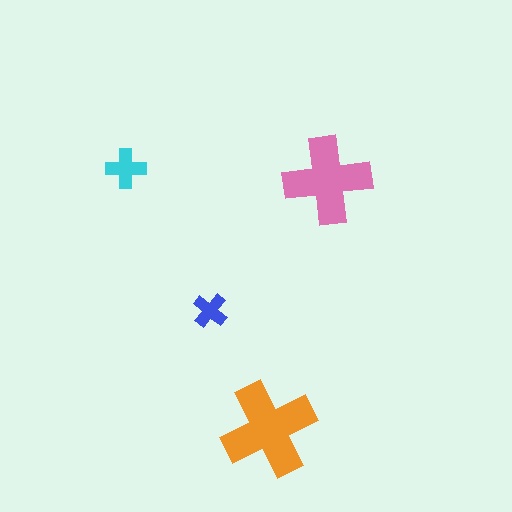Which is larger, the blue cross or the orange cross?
The orange one.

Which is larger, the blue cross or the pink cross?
The pink one.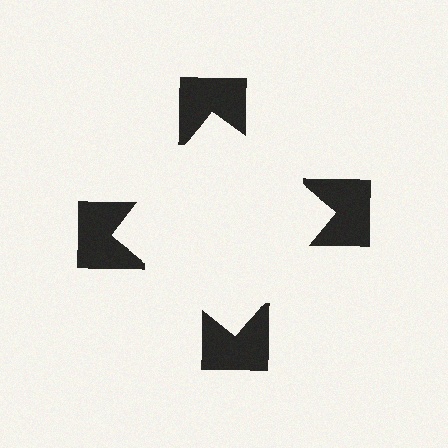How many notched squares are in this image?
There are 4 — one at each vertex of the illusory square.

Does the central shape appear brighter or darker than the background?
It typically appears slightly brighter than the background, even though no actual brightness change is drawn.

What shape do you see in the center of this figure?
An illusory square — its edges are inferred from the aligned wedge cuts in the notched squares, not physically drawn.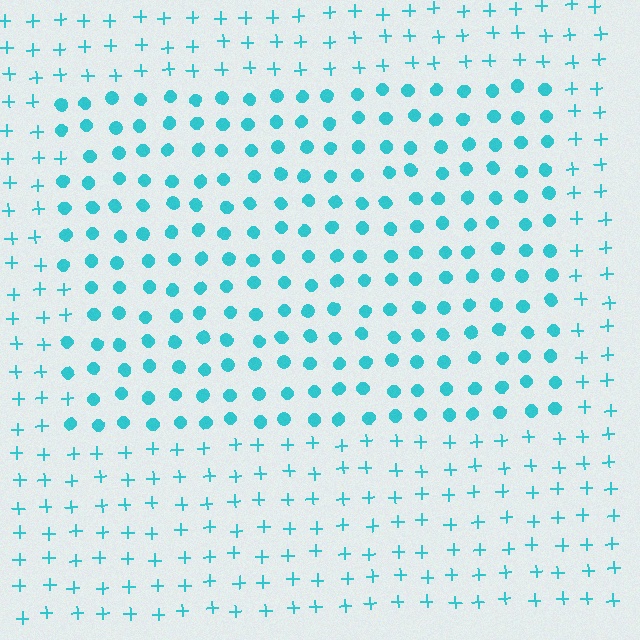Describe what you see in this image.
The image is filled with small cyan elements arranged in a uniform grid. A rectangle-shaped region contains circles, while the surrounding area contains plus signs. The boundary is defined purely by the change in element shape.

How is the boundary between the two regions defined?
The boundary is defined by a change in element shape: circles inside vs. plus signs outside. All elements share the same color and spacing.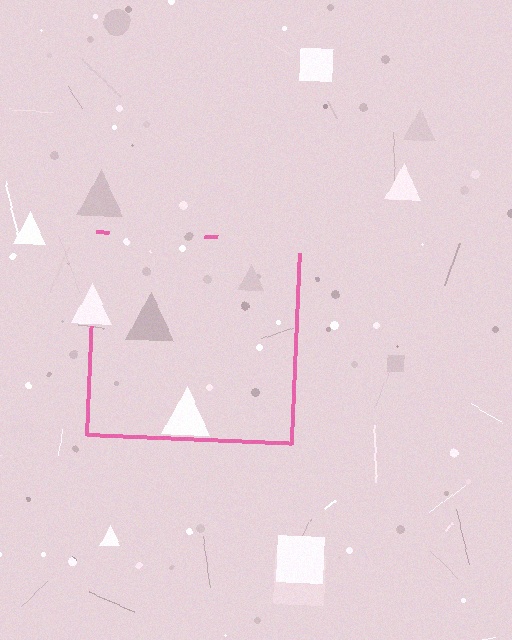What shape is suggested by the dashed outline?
The dashed outline suggests a square.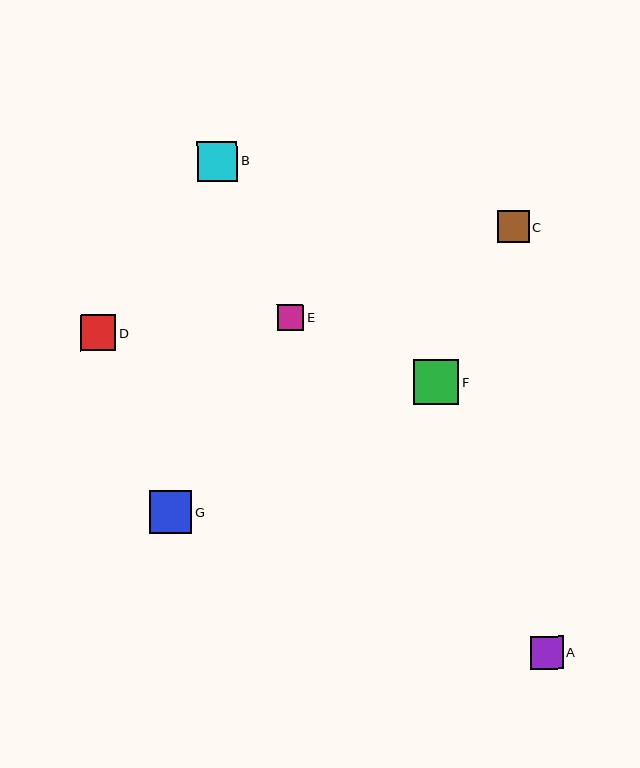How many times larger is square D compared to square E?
Square D is approximately 1.4 times the size of square E.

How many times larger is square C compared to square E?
Square C is approximately 1.2 times the size of square E.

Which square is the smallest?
Square E is the smallest with a size of approximately 26 pixels.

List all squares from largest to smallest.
From largest to smallest: F, G, B, D, A, C, E.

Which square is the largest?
Square F is the largest with a size of approximately 45 pixels.